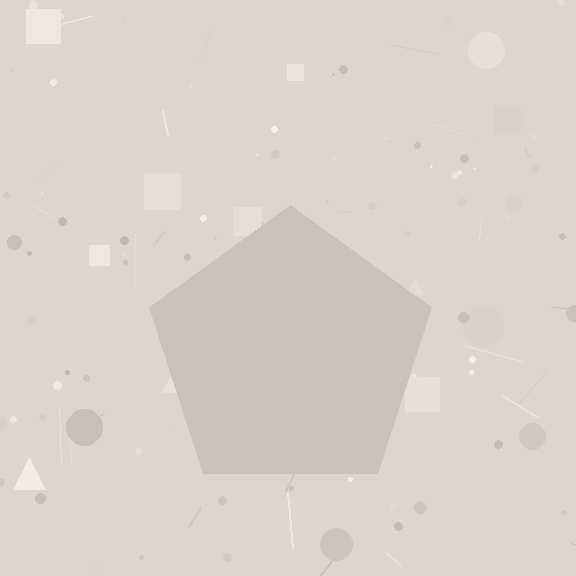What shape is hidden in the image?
A pentagon is hidden in the image.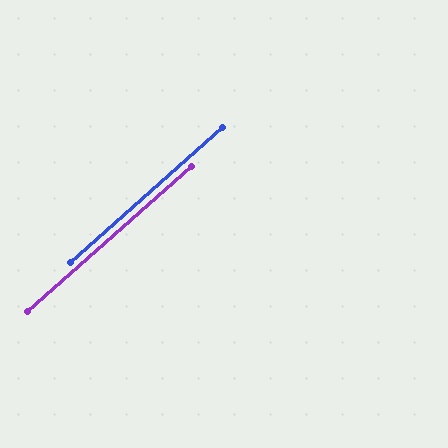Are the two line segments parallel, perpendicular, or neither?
Parallel — their directions differ by only 0.3°.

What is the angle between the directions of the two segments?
Approximately 0 degrees.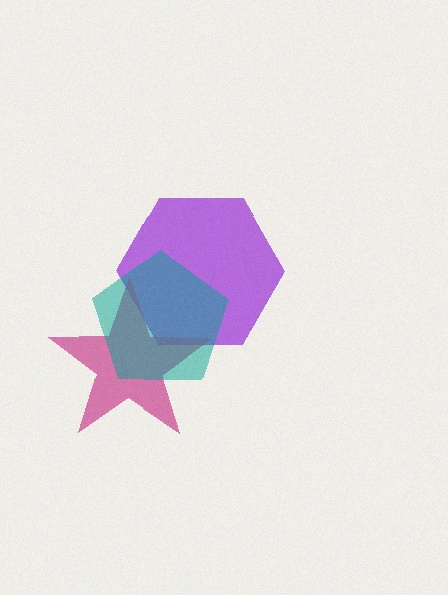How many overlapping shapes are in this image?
There are 3 overlapping shapes in the image.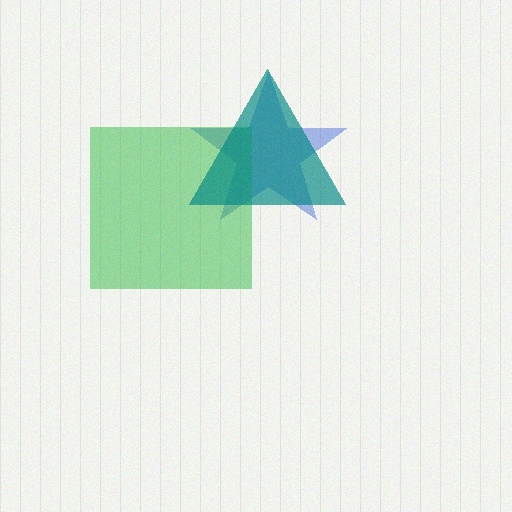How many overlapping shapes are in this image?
There are 3 overlapping shapes in the image.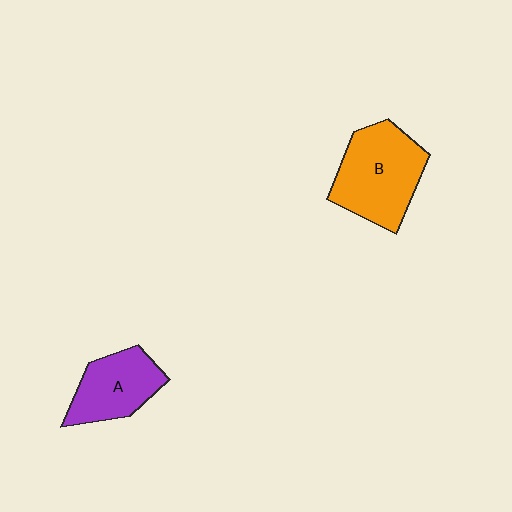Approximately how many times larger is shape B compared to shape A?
Approximately 1.4 times.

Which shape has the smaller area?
Shape A (purple).